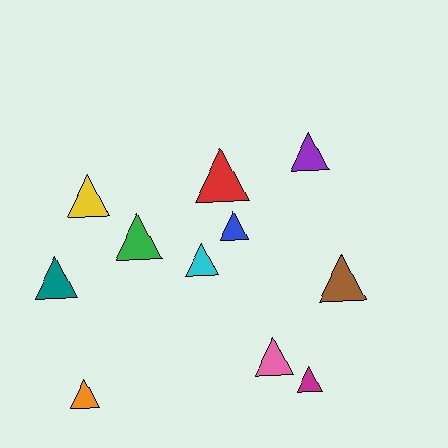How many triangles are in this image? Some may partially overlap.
There are 11 triangles.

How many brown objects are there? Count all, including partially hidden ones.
There is 1 brown object.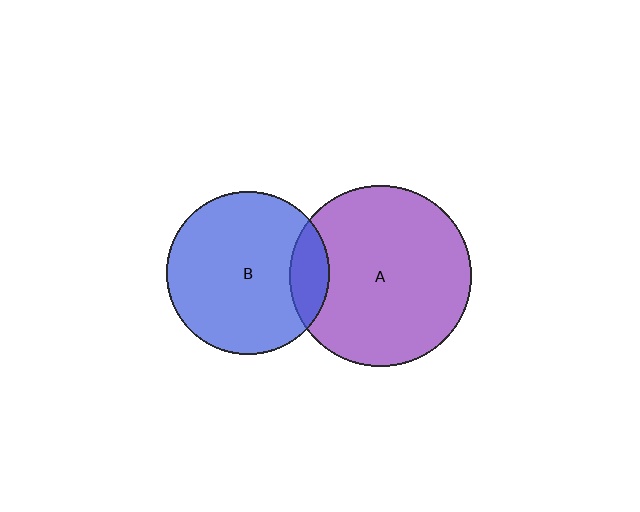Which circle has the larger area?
Circle A (purple).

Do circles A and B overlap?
Yes.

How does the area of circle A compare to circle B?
Approximately 1.2 times.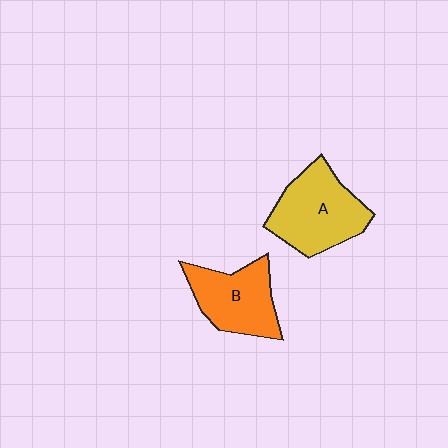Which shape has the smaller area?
Shape B (orange).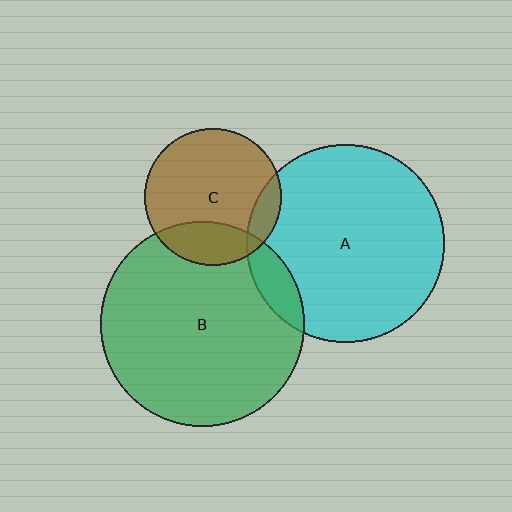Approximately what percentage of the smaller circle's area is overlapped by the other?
Approximately 20%.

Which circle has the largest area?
Circle B (green).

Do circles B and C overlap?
Yes.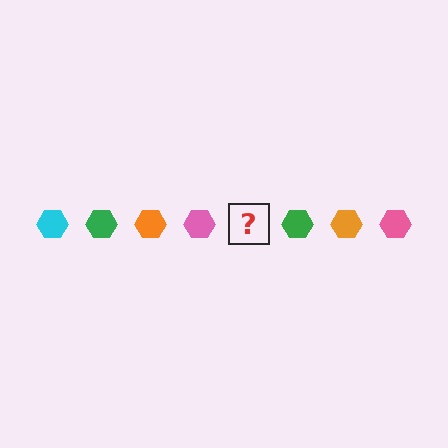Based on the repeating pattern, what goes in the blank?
The blank should be a cyan hexagon.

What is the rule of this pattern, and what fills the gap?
The rule is that the pattern cycles through cyan, green, orange, pink hexagons. The gap should be filled with a cyan hexagon.